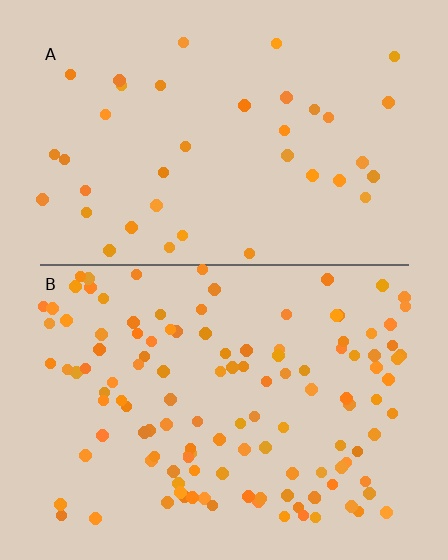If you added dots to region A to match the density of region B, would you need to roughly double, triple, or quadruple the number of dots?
Approximately triple.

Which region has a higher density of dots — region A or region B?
B (the bottom).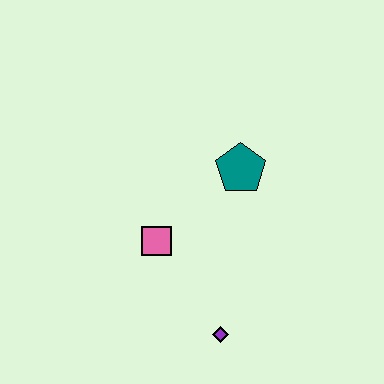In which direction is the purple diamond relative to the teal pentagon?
The purple diamond is below the teal pentagon.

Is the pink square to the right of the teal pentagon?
No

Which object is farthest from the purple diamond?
The teal pentagon is farthest from the purple diamond.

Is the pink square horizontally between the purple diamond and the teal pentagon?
No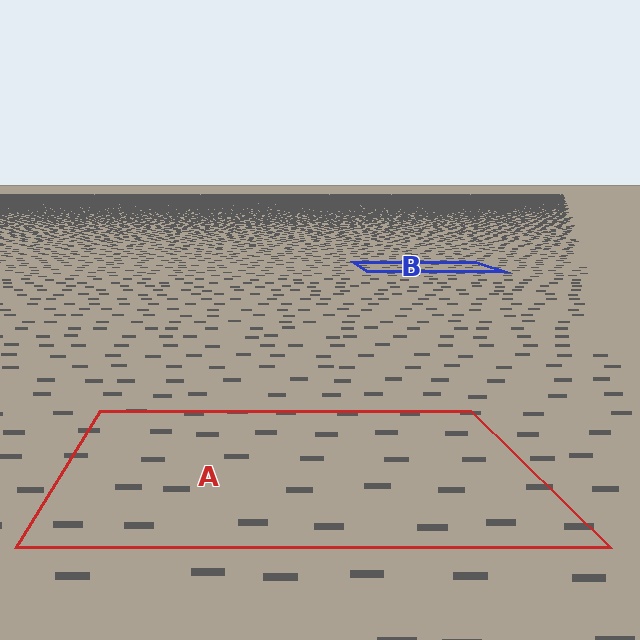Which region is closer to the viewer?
Region A is closer. The texture elements there are larger and more spread out.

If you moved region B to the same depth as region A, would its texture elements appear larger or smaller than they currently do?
They would appear larger. At a closer depth, the same texture elements are projected at a bigger on-screen size.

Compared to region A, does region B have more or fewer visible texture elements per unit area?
Region B has more texture elements per unit area — they are packed more densely because it is farther away.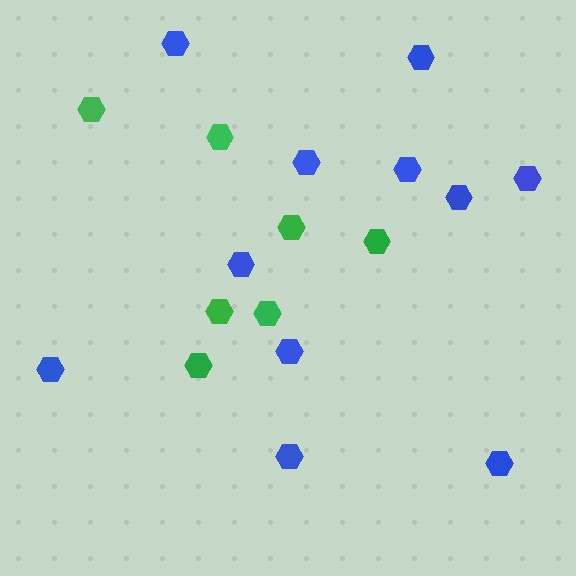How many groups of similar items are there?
There are 2 groups: one group of blue hexagons (11) and one group of green hexagons (7).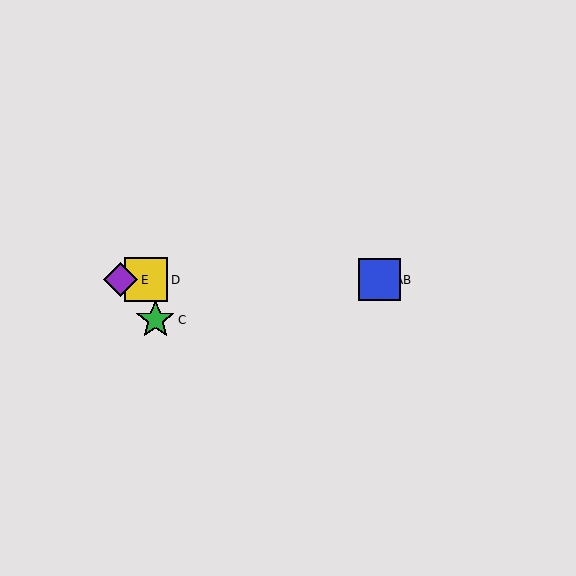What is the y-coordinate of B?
Object B is at y≈280.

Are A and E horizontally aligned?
Yes, both are at y≈280.